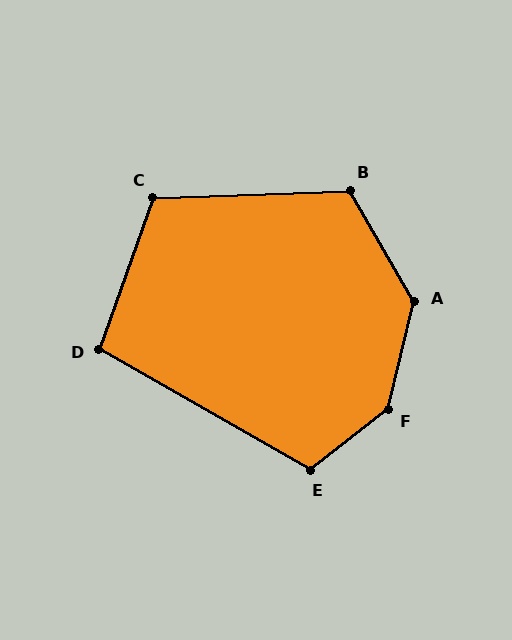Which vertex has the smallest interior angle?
D, at approximately 100 degrees.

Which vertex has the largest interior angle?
F, at approximately 142 degrees.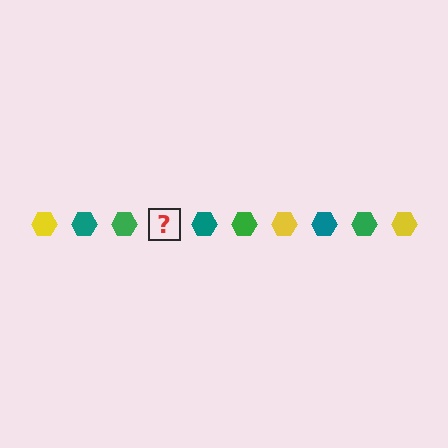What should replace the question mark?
The question mark should be replaced with a yellow hexagon.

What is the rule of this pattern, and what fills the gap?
The rule is that the pattern cycles through yellow, teal, green hexagons. The gap should be filled with a yellow hexagon.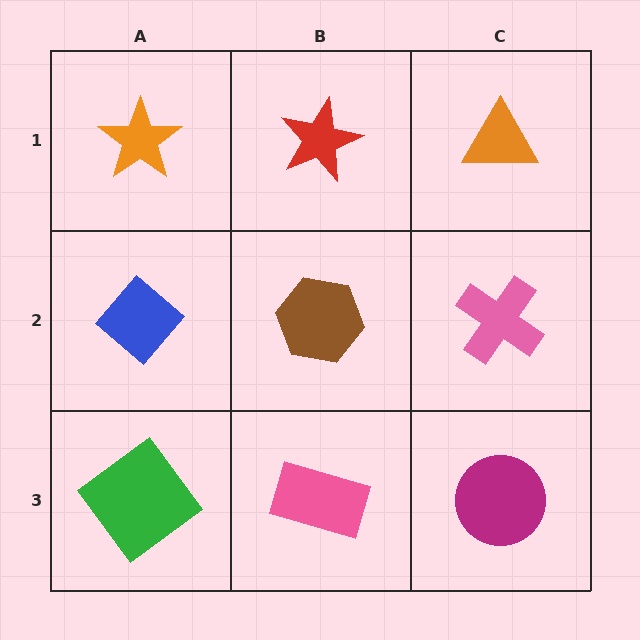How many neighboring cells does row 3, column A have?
2.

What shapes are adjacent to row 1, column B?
A brown hexagon (row 2, column B), an orange star (row 1, column A), an orange triangle (row 1, column C).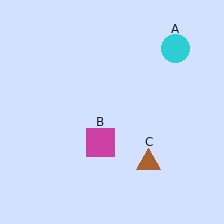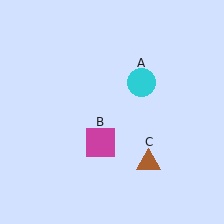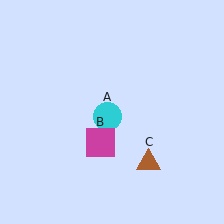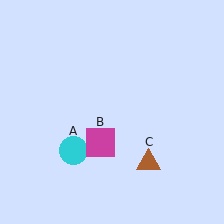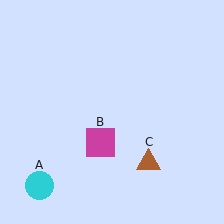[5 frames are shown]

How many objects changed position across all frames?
1 object changed position: cyan circle (object A).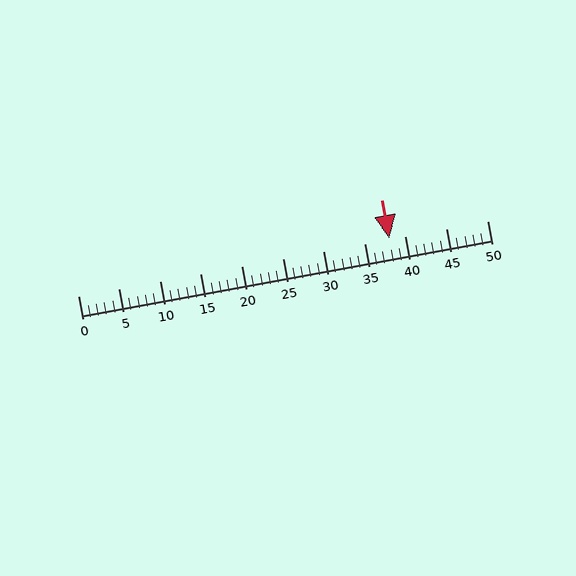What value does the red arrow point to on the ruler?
The red arrow points to approximately 38.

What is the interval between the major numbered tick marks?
The major tick marks are spaced 5 units apart.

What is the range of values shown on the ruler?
The ruler shows values from 0 to 50.